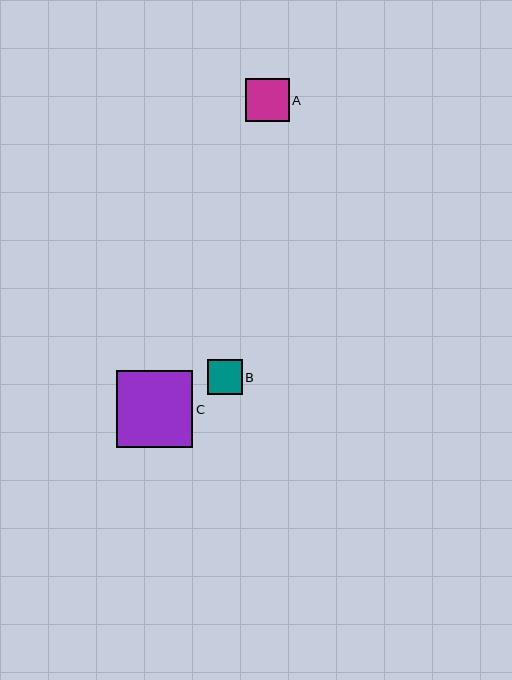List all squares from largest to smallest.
From largest to smallest: C, A, B.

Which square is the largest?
Square C is the largest with a size of approximately 77 pixels.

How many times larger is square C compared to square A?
Square C is approximately 1.8 times the size of square A.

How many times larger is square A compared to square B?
Square A is approximately 1.2 times the size of square B.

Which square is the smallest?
Square B is the smallest with a size of approximately 35 pixels.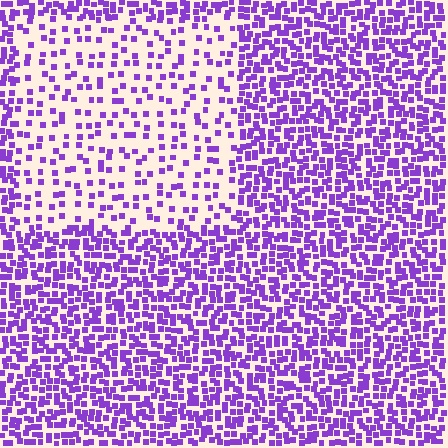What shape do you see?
I see a rectangle.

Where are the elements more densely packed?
The elements are more densely packed outside the rectangle boundary.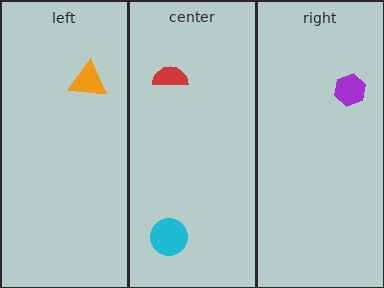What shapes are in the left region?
The orange triangle.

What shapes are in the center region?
The cyan circle, the red semicircle.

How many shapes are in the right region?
1.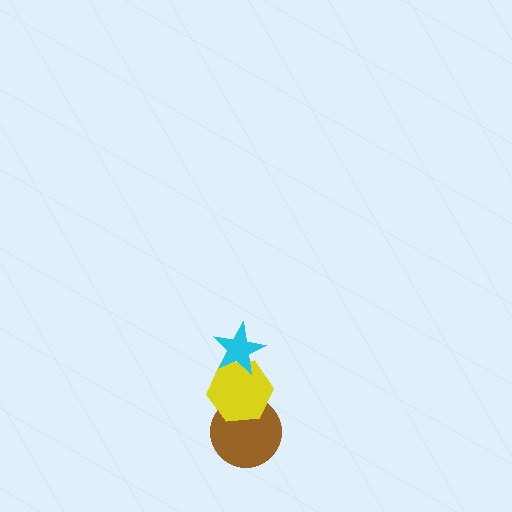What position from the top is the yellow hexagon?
The yellow hexagon is 2nd from the top.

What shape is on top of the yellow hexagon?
The cyan star is on top of the yellow hexagon.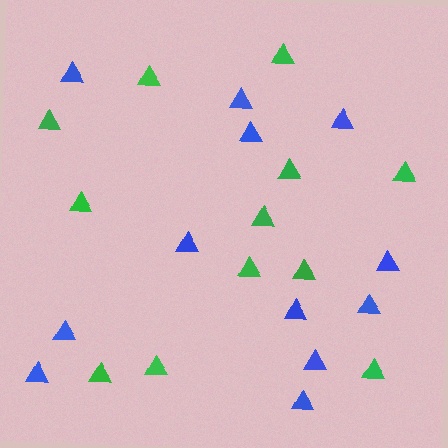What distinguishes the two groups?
There are 2 groups: one group of green triangles (12) and one group of blue triangles (12).